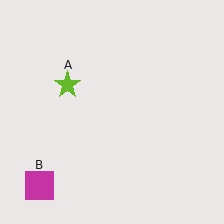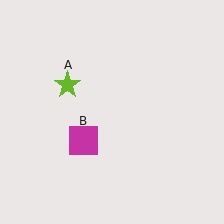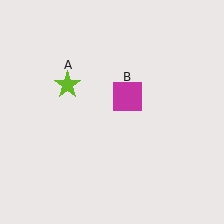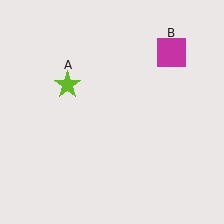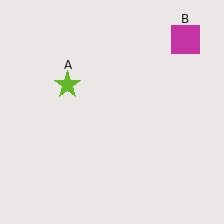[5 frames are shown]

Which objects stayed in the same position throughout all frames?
Lime star (object A) remained stationary.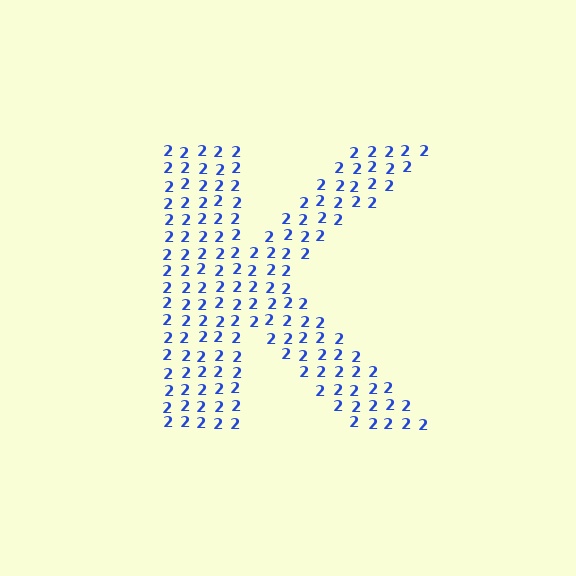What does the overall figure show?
The overall figure shows the letter K.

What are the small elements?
The small elements are digit 2's.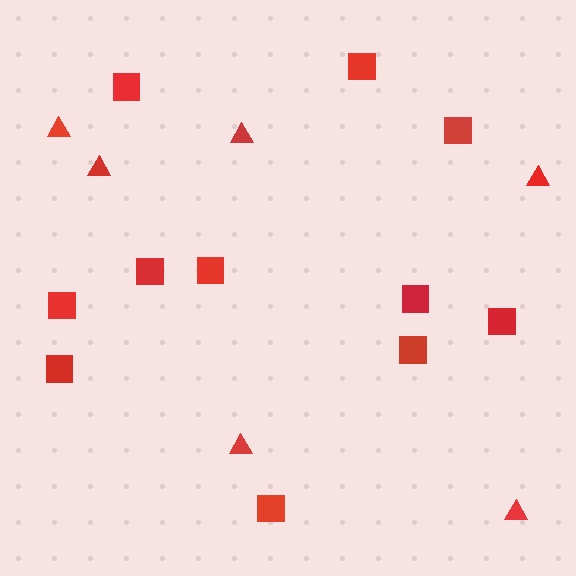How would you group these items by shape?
There are 2 groups: one group of triangles (6) and one group of squares (11).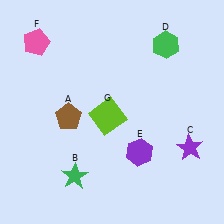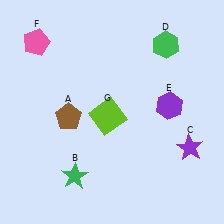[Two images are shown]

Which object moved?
The purple hexagon (E) moved up.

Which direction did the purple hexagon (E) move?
The purple hexagon (E) moved up.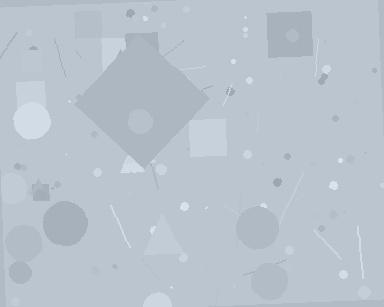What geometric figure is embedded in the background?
A diamond is embedded in the background.